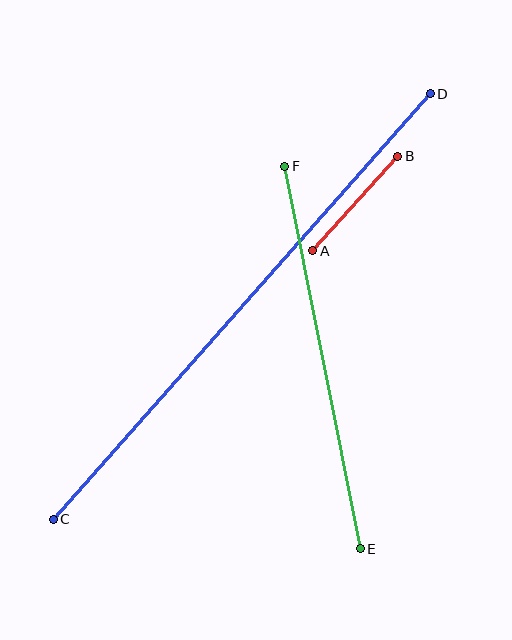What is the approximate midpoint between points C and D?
The midpoint is at approximately (242, 307) pixels.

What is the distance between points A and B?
The distance is approximately 127 pixels.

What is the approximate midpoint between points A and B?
The midpoint is at approximately (355, 203) pixels.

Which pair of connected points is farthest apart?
Points C and D are farthest apart.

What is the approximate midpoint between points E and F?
The midpoint is at approximately (322, 358) pixels.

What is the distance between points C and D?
The distance is approximately 568 pixels.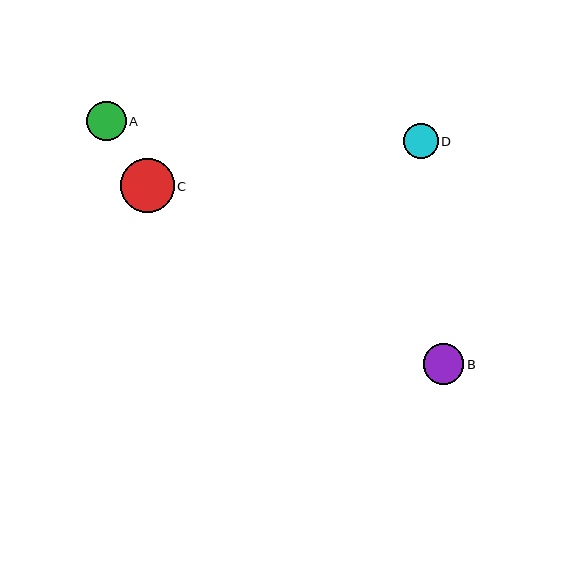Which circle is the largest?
Circle C is the largest with a size of approximately 54 pixels.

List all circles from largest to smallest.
From largest to smallest: C, B, A, D.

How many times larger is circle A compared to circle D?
Circle A is approximately 1.1 times the size of circle D.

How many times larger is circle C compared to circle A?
Circle C is approximately 1.4 times the size of circle A.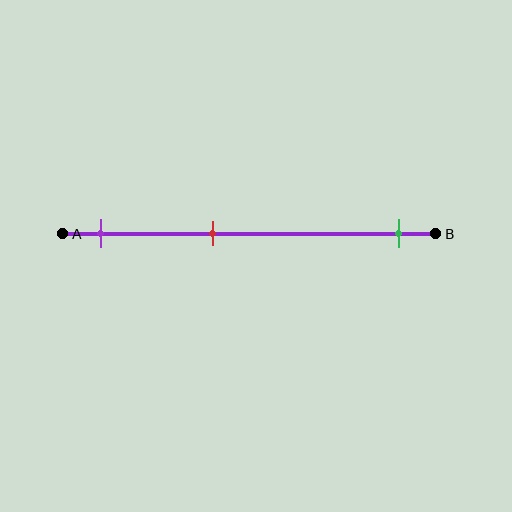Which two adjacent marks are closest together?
The purple and red marks are the closest adjacent pair.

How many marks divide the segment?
There are 3 marks dividing the segment.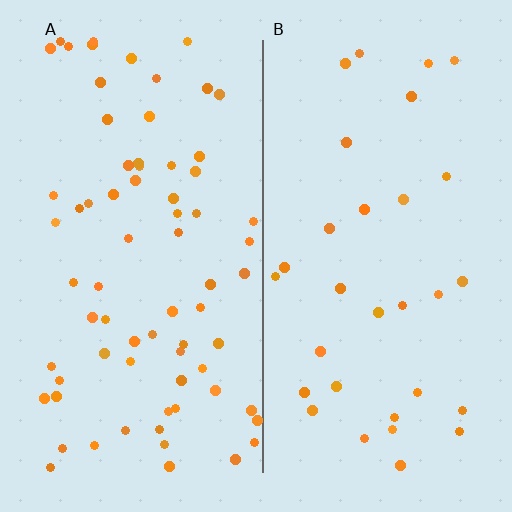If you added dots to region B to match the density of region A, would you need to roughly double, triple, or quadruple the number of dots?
Approximately double.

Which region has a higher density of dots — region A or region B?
A (the left).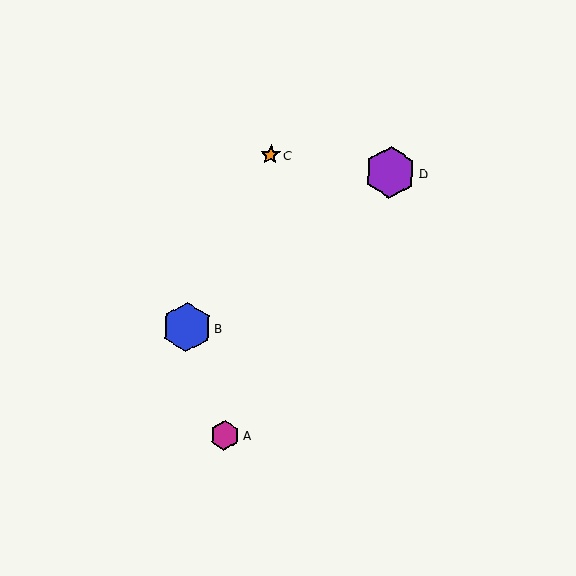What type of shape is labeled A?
Shape A is a magenta hexagon.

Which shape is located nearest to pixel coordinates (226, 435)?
The magenta hexagon (labeled A) at (225, 435) is nearest to that location.